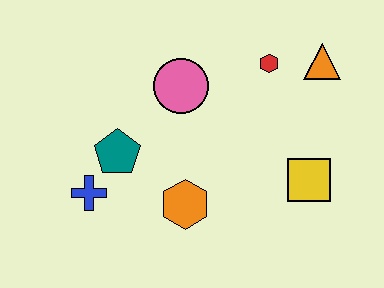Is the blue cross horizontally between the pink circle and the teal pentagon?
No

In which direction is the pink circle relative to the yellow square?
The pink circle is to the left of the yellow square.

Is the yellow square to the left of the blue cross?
No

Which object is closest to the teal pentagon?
The blue cross is closest to the teal pentagon.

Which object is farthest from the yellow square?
The blue cross is farthest from the yellow square.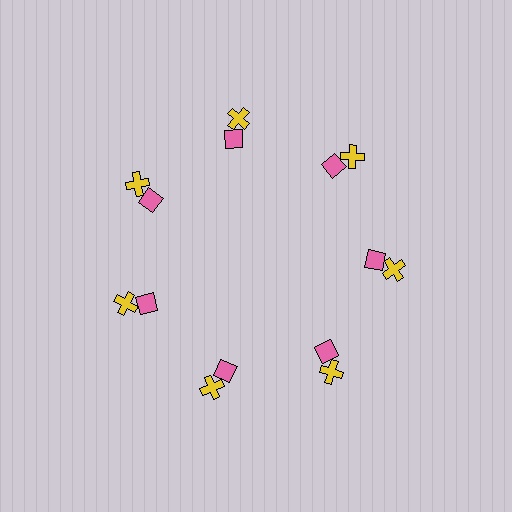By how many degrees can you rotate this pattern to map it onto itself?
The pattern maps onto itself every 51 degrees of rotation.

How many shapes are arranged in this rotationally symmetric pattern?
There are 14 shapes, arranged in 7 groups of 2.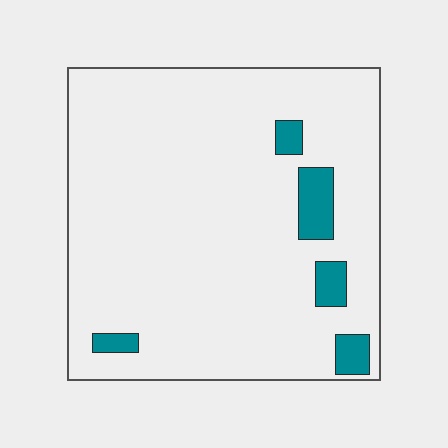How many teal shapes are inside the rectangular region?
5.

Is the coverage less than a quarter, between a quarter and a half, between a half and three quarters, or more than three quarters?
Less than a quarter.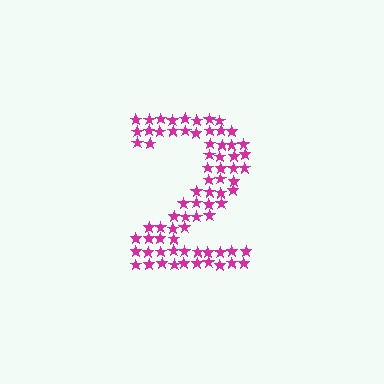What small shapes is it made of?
It is made of small stars.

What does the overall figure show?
The overall figure shows the digit 2.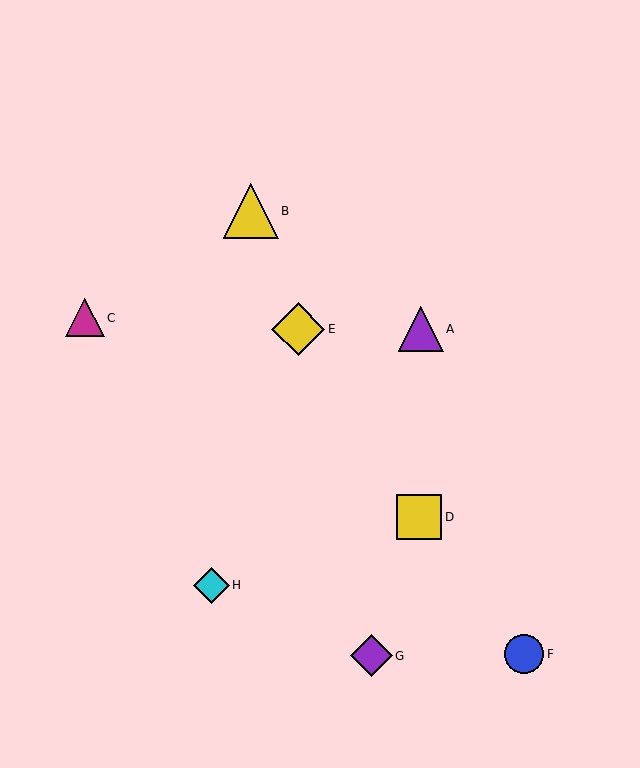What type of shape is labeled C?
Shape C is a magenta triangle.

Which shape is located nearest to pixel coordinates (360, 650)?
The purple diamond (labeled G) at (371, 656) is nearest to that location.